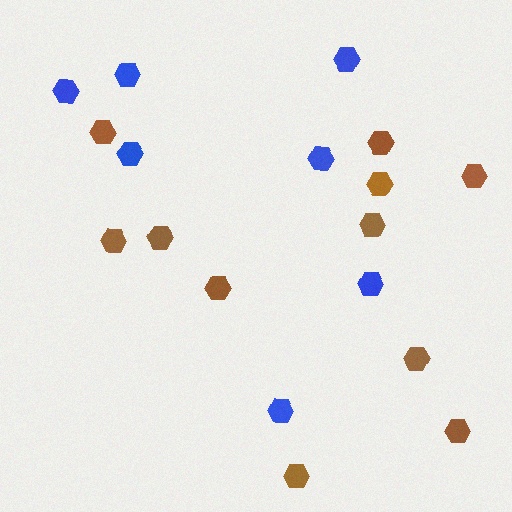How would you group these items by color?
There are 2 groups: one group of blue hexagons (7) and one group of brown hexagons (11).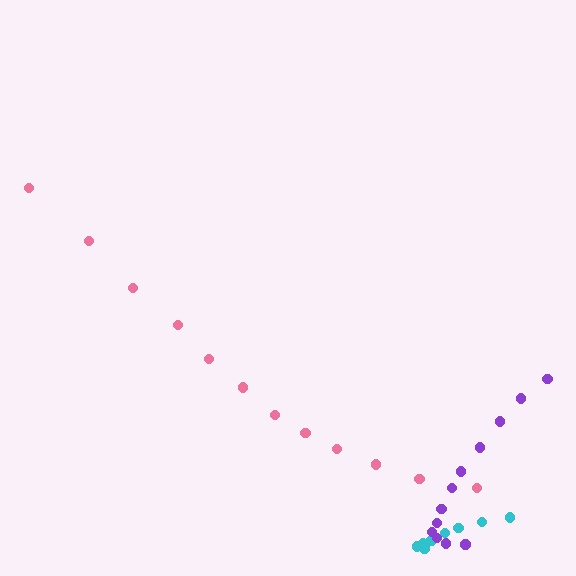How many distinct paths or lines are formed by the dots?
There are 3 distinct paths.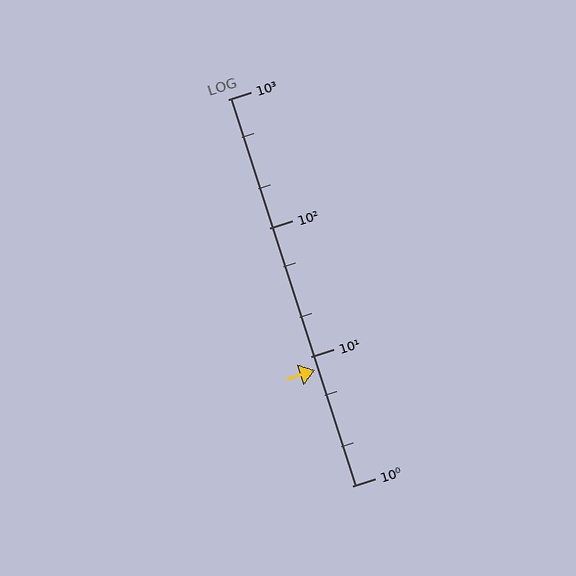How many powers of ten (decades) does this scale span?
The scale spans 3 decades, from 1 to 1000.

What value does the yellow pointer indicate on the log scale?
The pointer indicates approximately 7.9.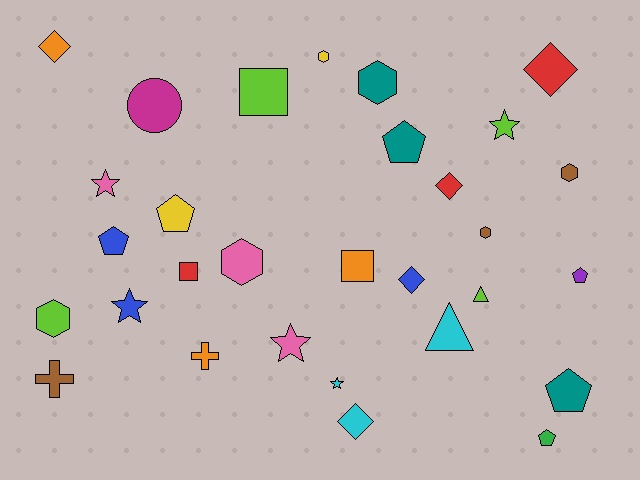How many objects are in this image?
There are 30 objects.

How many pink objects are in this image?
There are 3 pink objects.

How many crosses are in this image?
There are 2 crosses.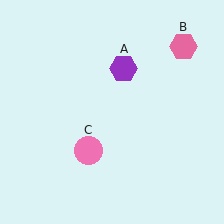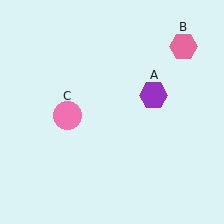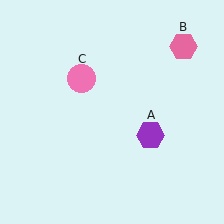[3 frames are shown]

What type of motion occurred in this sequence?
The purple hexagon (object A), pink circle (object C) rotated clockwise around the center of the scene.